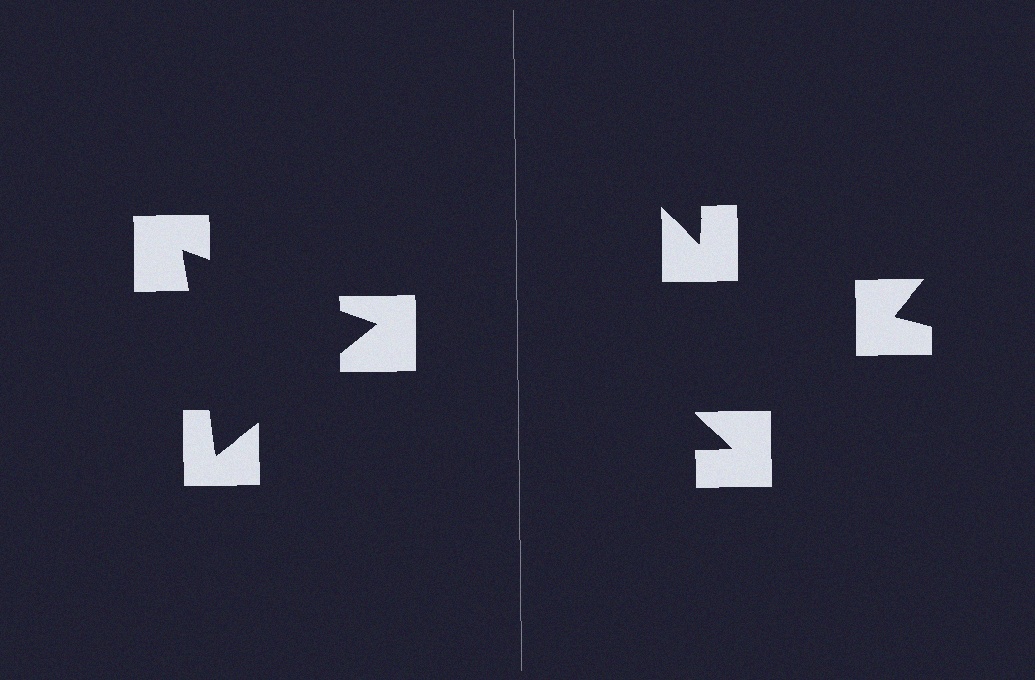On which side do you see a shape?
An illusory triangle appears on the left side. On the right side the wedge cuts are rotated, so no coherent shape forms.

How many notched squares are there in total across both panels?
6 — 3 on each side.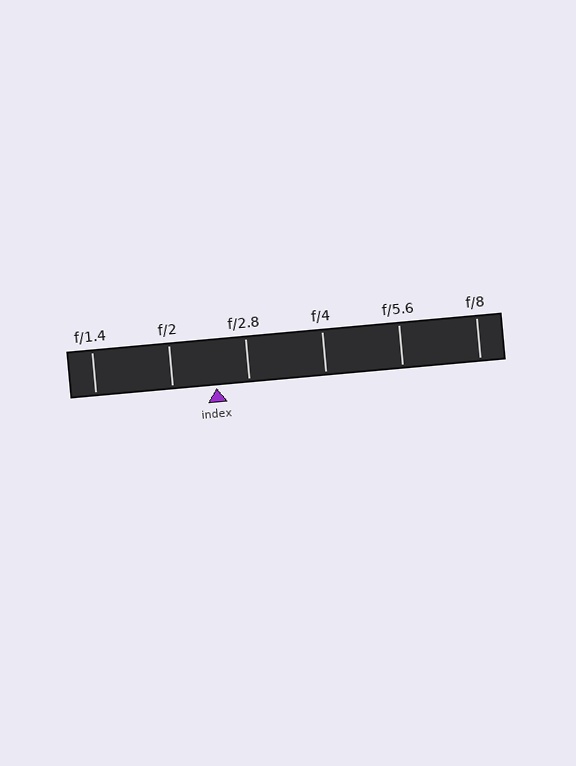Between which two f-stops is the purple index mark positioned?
The index mark is between f/2 and f/2.8.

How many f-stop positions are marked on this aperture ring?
There are 6 f-stop positions marked.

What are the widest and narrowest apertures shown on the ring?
The widest aperture shown is f/1.4 and the narrowest is f/8.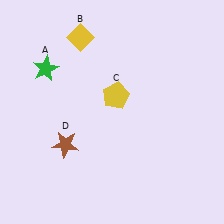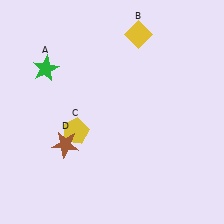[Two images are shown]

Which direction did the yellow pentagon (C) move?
The yellow pentagon (C) moved left.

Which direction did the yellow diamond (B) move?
The yellow diamond (B) moved right.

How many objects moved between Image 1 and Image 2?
2 objects moved between the two images.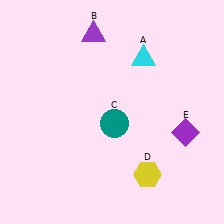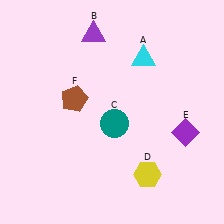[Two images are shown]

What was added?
A brown pentagon (F) was added in Image 2.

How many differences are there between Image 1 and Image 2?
There is 1 difference between the two images.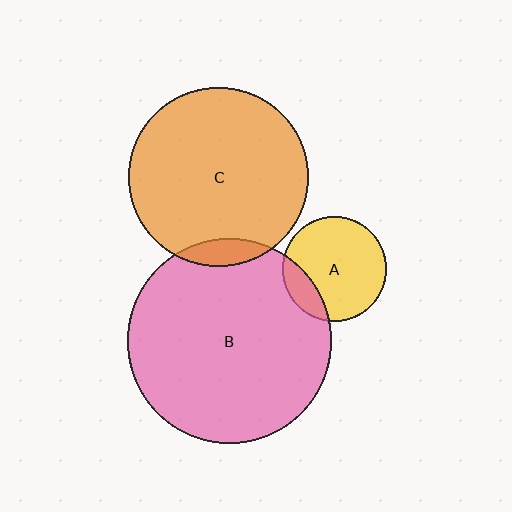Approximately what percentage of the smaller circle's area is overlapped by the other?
Approximately 20%.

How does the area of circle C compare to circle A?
Approximately 2.9 times.